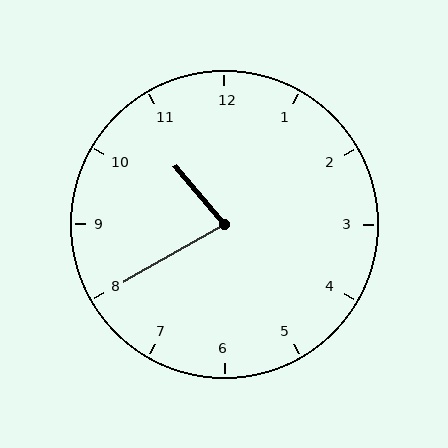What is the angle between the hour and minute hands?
Approximately 80 degrees.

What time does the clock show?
10:40.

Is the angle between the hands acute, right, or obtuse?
It is acute.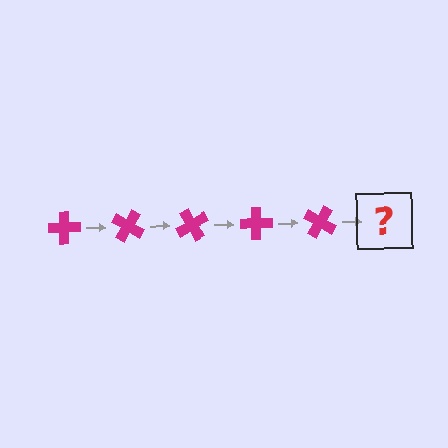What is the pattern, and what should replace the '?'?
The pattern is that the cross rotates 30 degrees each step. The '?' should be a magenta cross rotated 150 degrees.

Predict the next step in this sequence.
The next step is a magenta cross rotated 150 degrees.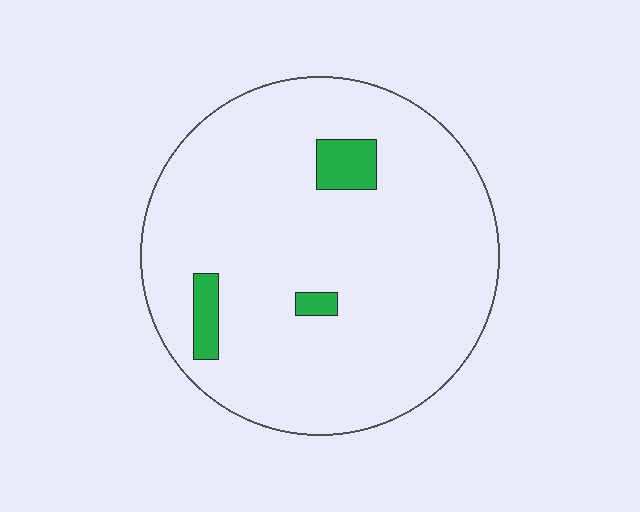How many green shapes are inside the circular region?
3.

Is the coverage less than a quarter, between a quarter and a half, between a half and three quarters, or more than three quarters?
Less than a quarter.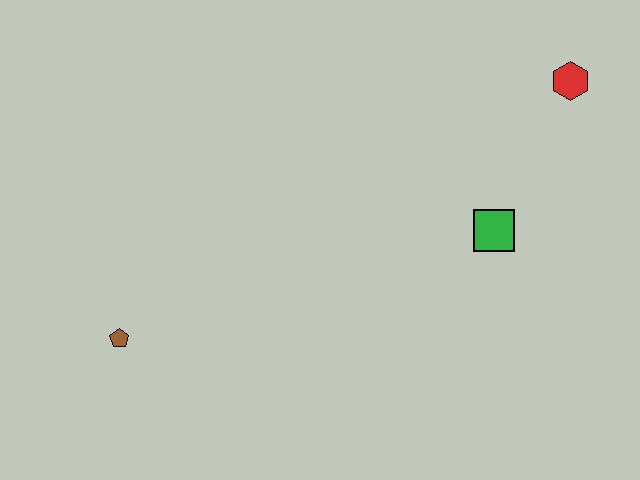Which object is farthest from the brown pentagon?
The red hexagon is farthest from the brown pentagon.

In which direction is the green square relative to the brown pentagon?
The green square is to the right of the brown pentagon.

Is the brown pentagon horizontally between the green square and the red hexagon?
No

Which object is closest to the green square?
The red hexagon is closest to the green square.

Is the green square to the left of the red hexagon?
Yes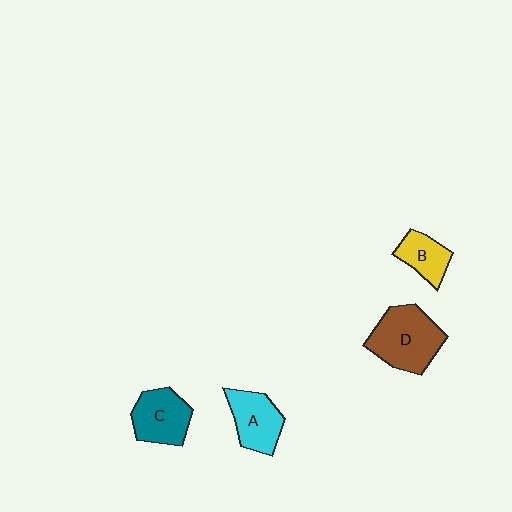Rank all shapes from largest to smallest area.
From largest to smallest: D (brown), C (teal), A (cyan), B (yellow).